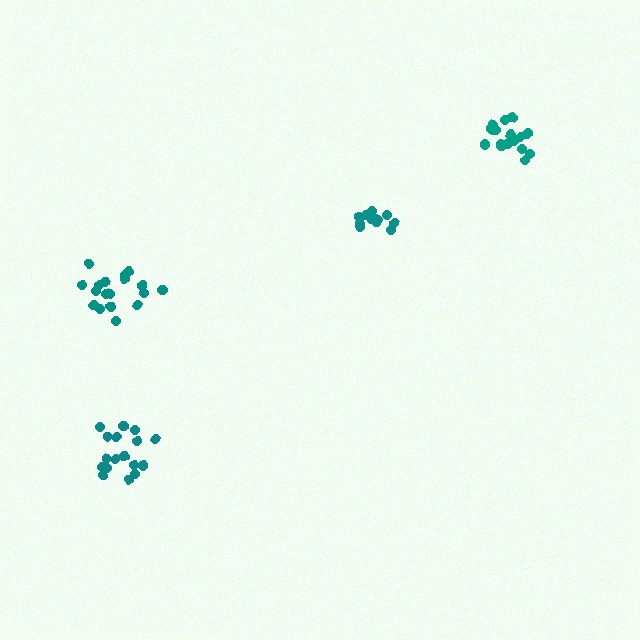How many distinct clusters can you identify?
There are 4 distinct clusters.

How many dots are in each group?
Group 1: 18 dots, Group 2: 17 dots, Group 3: 12 dots, Group 4: 18 dots (65 total).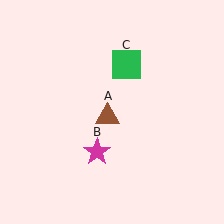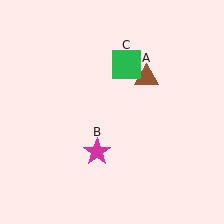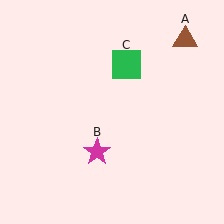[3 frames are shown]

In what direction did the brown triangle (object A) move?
The brown triangle (object A) moved up and to the right.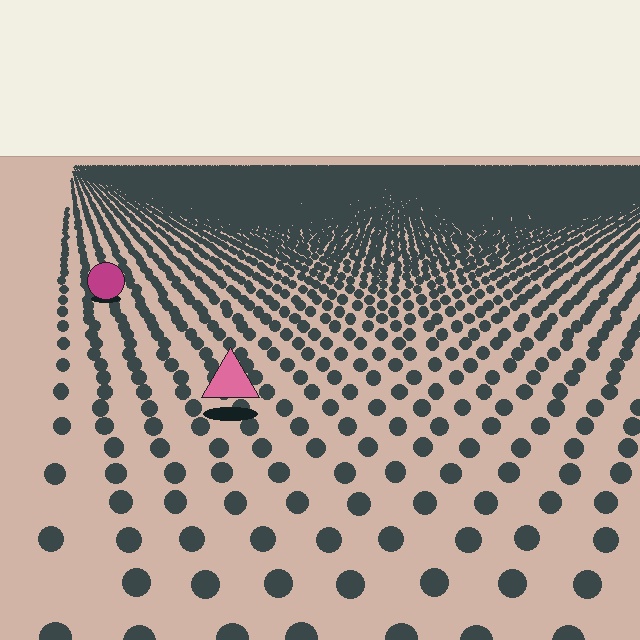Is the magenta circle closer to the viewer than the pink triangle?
No. The pink triangle is closer — you can tell from the texture gradient: the ground texture is coarser near it.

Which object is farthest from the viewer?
The magenta circle is farthest from the viewer. It appears smaller and the ground texture around it is denser.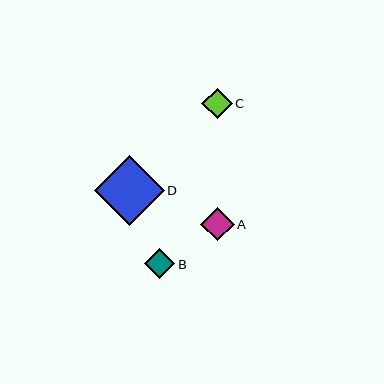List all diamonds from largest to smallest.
From largest to smallest: D, A, B, C.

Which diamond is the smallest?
Diamond C is the smallest with a size of approximately 30 pixels.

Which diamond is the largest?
Diamond D is the largest with a size of approximately 70 pixels.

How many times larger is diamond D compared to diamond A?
Diamond D is approximately 2.1 times the size of diamond A.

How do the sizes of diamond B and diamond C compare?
Diamond B and diamond C are approximately the same size.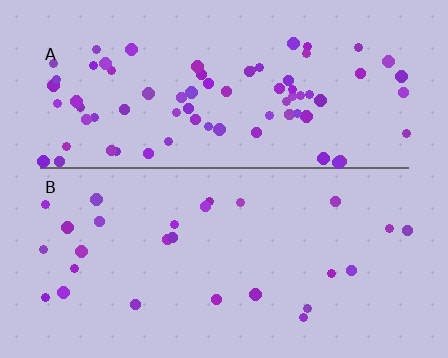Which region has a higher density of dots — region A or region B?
A (the top).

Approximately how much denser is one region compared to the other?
Approximately 2.9× — region A over region B.